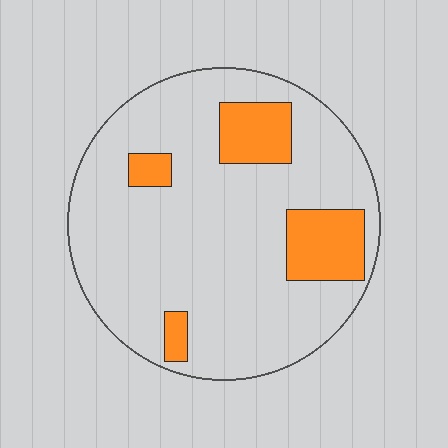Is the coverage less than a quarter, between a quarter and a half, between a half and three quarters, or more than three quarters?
Less than a quarter.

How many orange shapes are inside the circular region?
4.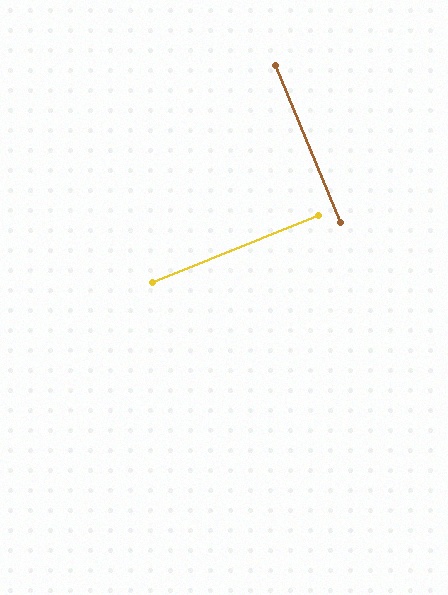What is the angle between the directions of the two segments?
Approximately 89 degrees.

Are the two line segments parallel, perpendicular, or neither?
Perpendicular — they meet at approximately 89°.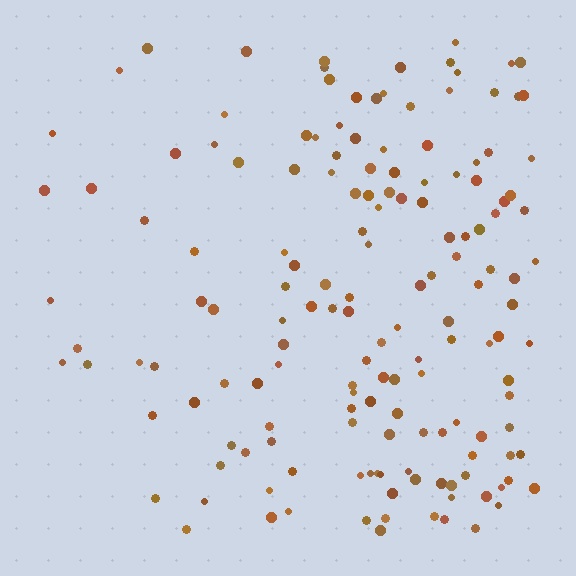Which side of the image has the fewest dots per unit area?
The left.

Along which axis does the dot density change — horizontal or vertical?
Horizontal.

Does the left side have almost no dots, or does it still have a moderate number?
Still a moderate number, just noticeably fewer than the right.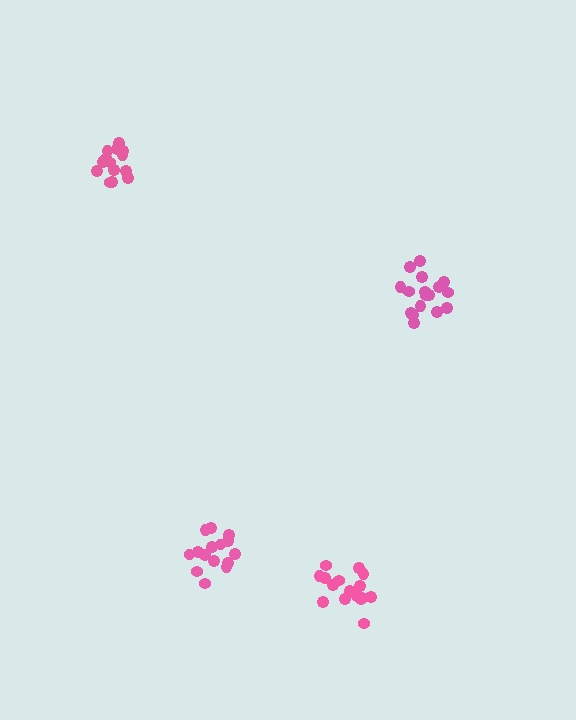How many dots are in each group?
Group 1: 14 dots, Group 2: 16 dots, Group 3: 15 dots, Group 4: 17 dots (62 total).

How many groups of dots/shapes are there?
There are 4 groups.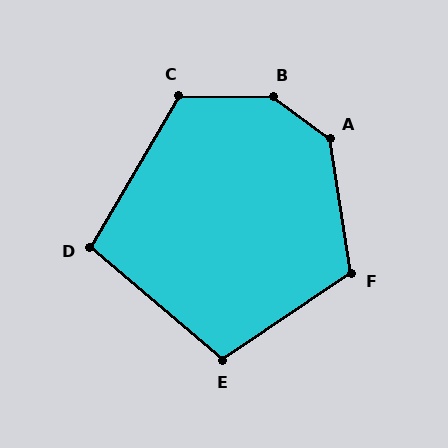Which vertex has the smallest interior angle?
D, at approximately 100 degrees.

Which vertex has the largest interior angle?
B, at approximately 144 degrees.